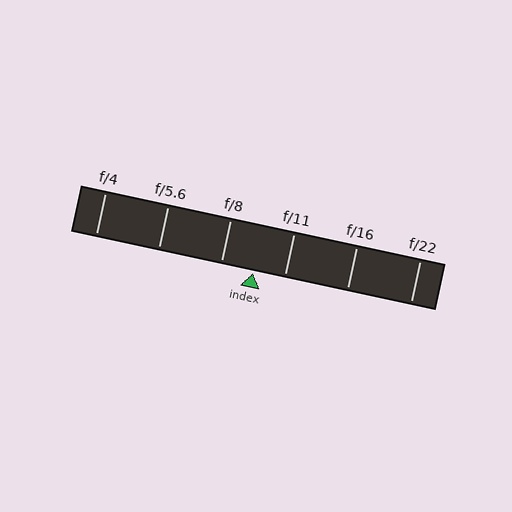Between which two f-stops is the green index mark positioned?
The index mark is between f/8 and f/11.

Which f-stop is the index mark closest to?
The index mark is closest to f/11.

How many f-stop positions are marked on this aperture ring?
There are 6 f-stop positions marked.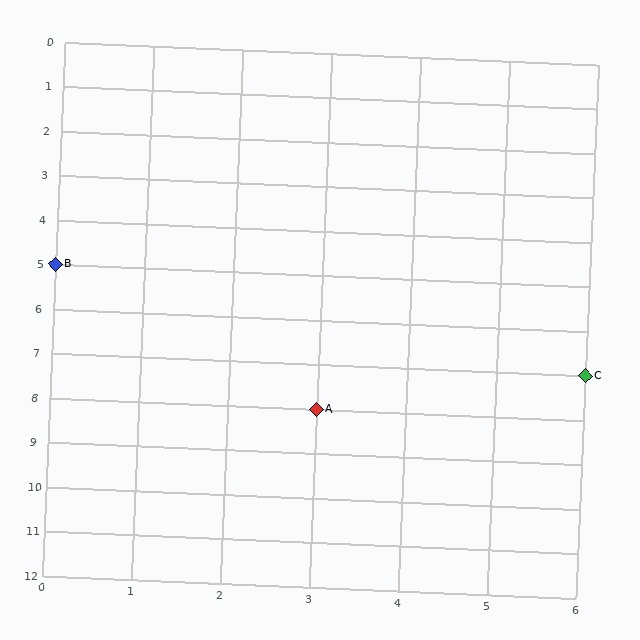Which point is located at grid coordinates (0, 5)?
Point B is at (0, 5).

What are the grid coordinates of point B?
Point B is at grid coordinates (0, 5).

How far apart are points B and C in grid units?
Points B and C are 6 columns and 2 rows apart (about 6.3 grid units diagonally).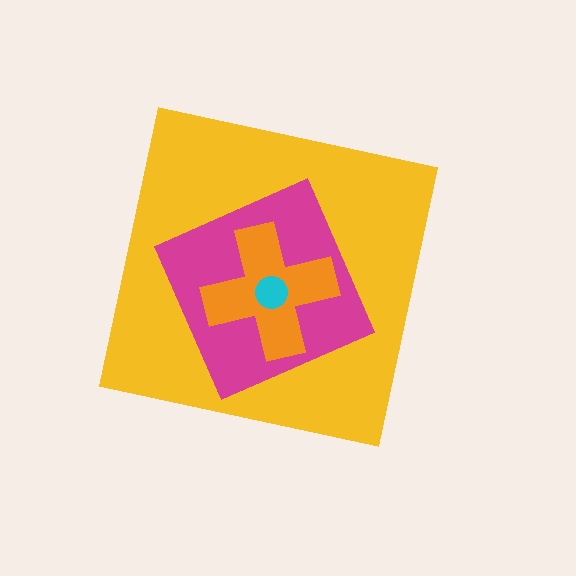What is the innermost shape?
The cyan circle.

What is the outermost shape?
The yellow square.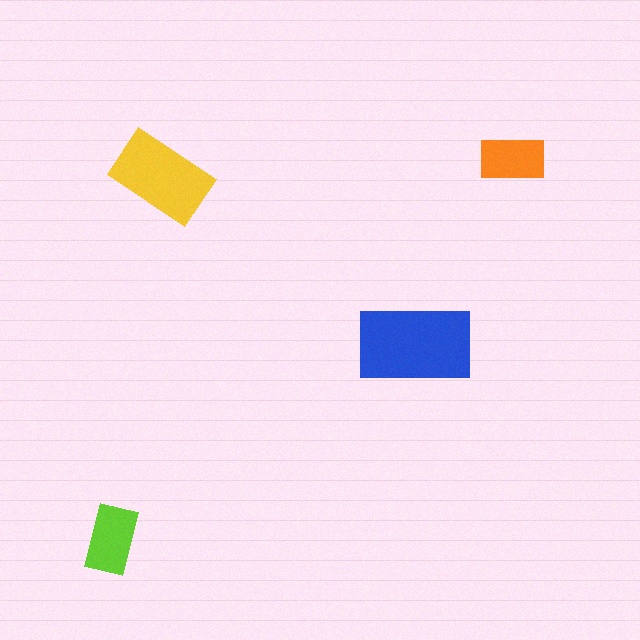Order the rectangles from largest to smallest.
the blue one, the yellow one, the lime one, the orange one.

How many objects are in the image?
There are 4 objects in the image.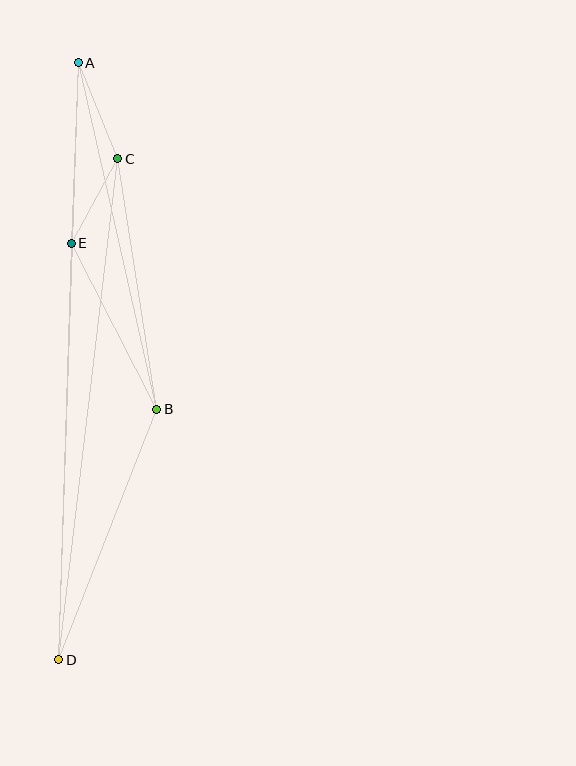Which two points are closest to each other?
Points C and E are closest to each other.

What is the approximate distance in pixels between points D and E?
The distance between D and E is approximately 417 pixels.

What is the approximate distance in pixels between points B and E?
The distance between B and E is approximately 187 pixels.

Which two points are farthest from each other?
Points A and D are farthest from each other.